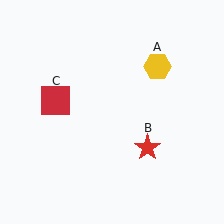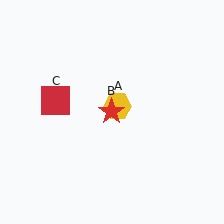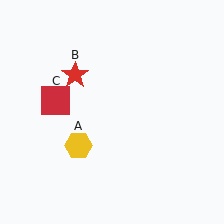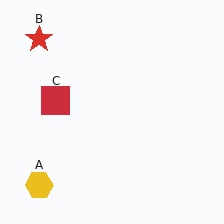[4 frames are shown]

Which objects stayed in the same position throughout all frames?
Red square (object C) remained stationary.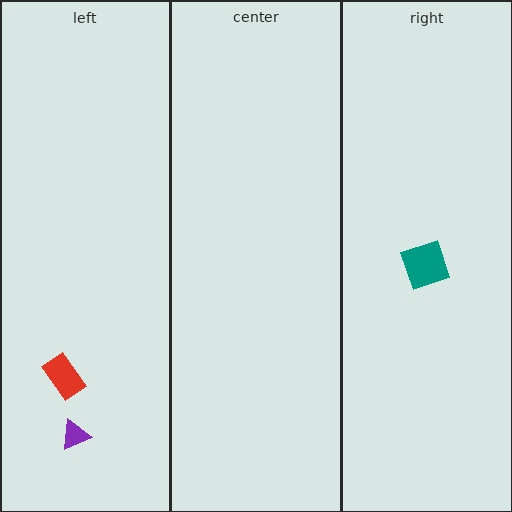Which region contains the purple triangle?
The left region.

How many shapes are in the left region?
2.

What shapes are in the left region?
The red rectangle, the purple triangle.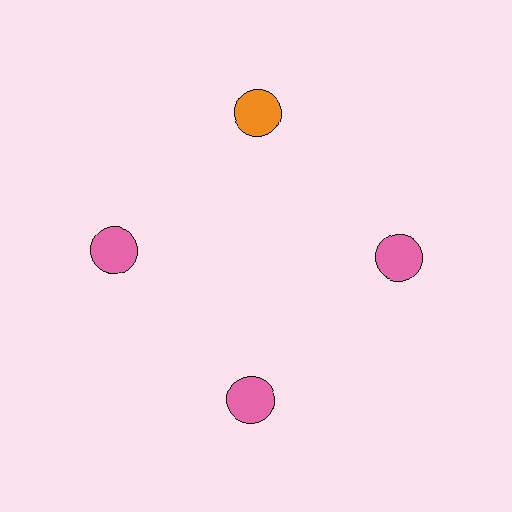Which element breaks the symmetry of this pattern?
The orange circle at roughly the 12 o'clock position breaks the symmetry. All other shapes are pink circles.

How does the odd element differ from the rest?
It has a different color: orange instead of pink.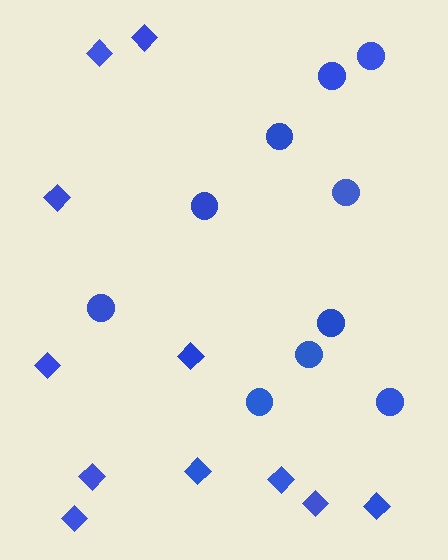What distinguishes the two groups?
There are 2 groups: one group of circles (10) and one group of diamonds (11).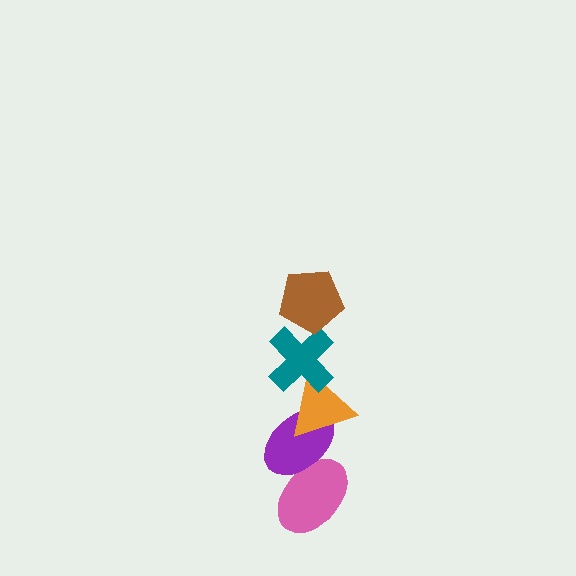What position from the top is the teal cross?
The teal cross is 2nd from the top.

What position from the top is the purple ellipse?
The purple ellipse is 4th from the top.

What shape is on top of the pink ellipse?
The purple ellipse is on top of the pink ellipse.